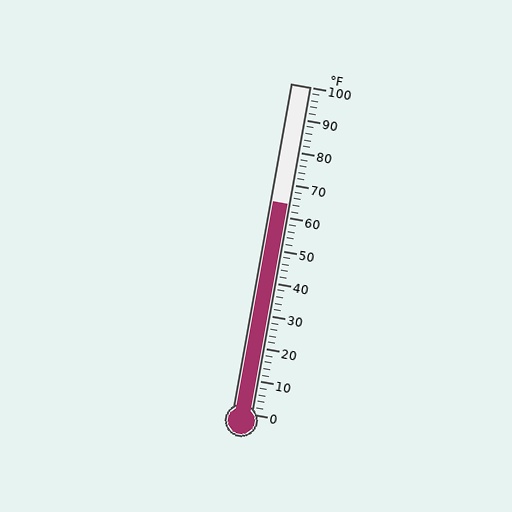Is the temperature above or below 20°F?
The temperature is above 20°F.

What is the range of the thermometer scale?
The thermometer scale ranges from 0°F to 100°F.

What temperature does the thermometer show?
The thermometer shows approximately 64°F.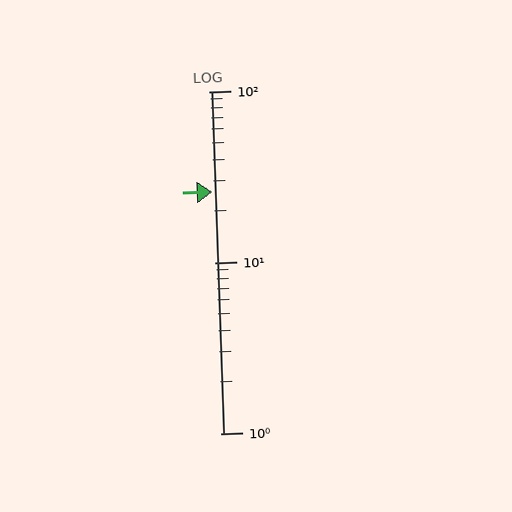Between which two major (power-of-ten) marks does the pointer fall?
The pointer is between 10 and 100.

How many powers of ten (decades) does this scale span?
The scale spans 2 decades, from 1 to 100.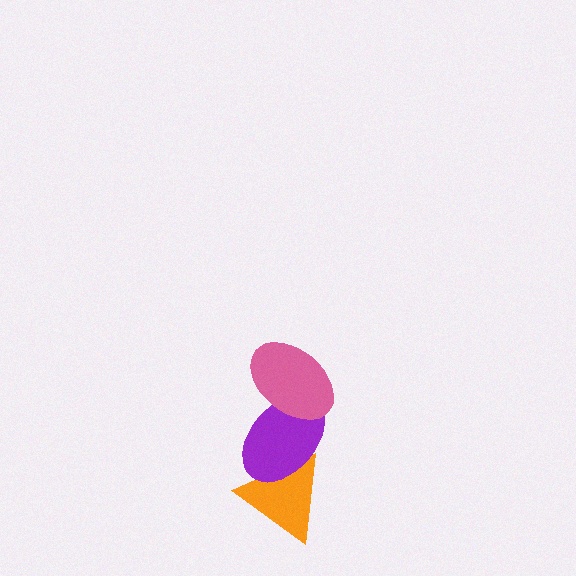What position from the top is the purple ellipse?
The purple ellipse is 2nd from the top.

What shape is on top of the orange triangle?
The purple ellipse is on top of the orange triangle.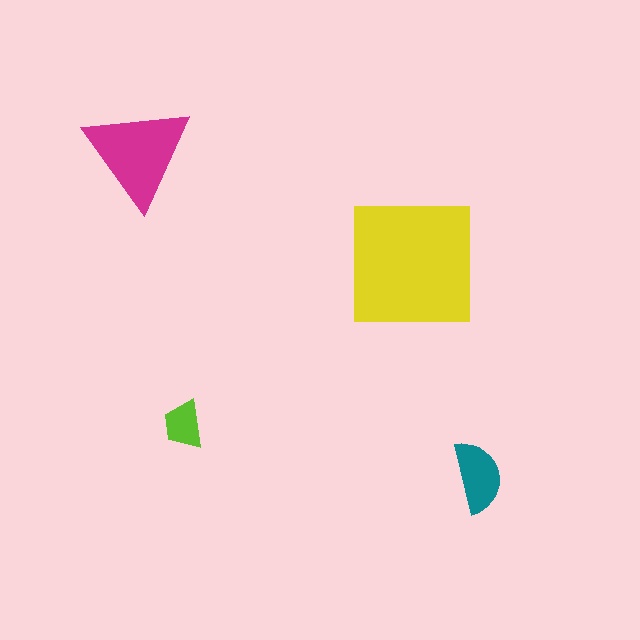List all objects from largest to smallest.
The yellow square, the magenta triangle, the teal semicircle, the lime trapezoid.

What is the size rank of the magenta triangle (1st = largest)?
2nd.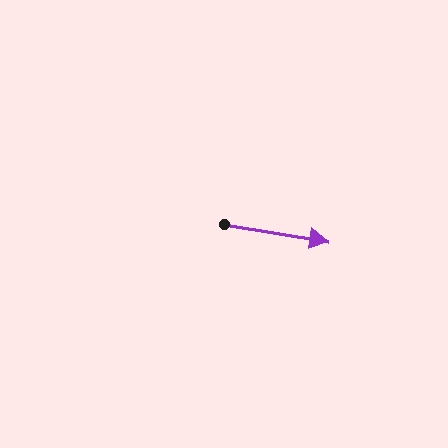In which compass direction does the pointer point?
East.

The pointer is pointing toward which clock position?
Roughly 3 o'clock.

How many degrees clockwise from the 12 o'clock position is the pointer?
Approximately 99 degrees.